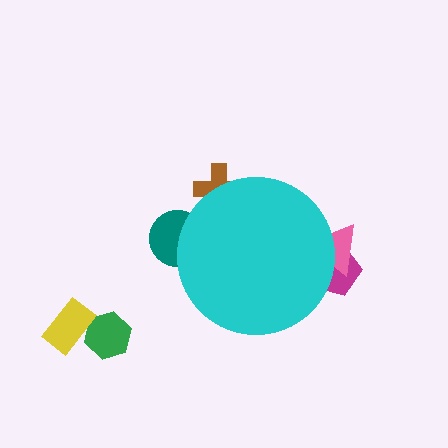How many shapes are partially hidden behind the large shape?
4 shapes are partially hidden.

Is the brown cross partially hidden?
Yes, the brown cross is partially hidden behind the cyan circle.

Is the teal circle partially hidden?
Yes, the teal circle is partially hidden behind the cyan circle.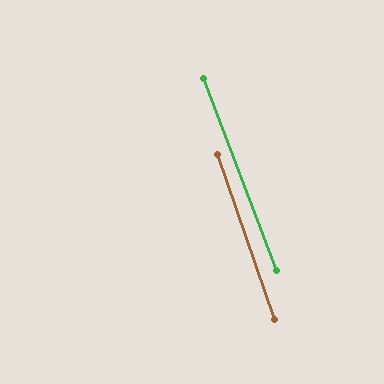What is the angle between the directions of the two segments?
Approximately 2 degrees.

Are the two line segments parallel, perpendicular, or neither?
Parallel — their directions differ by only 1.9°.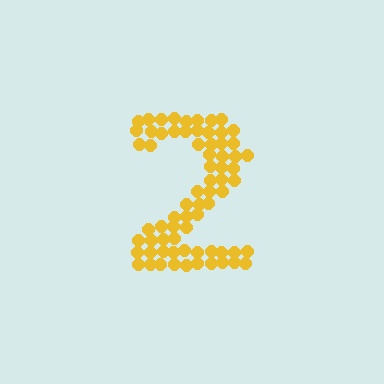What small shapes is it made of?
It is made of small circles.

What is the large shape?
The large shape is the digit 2.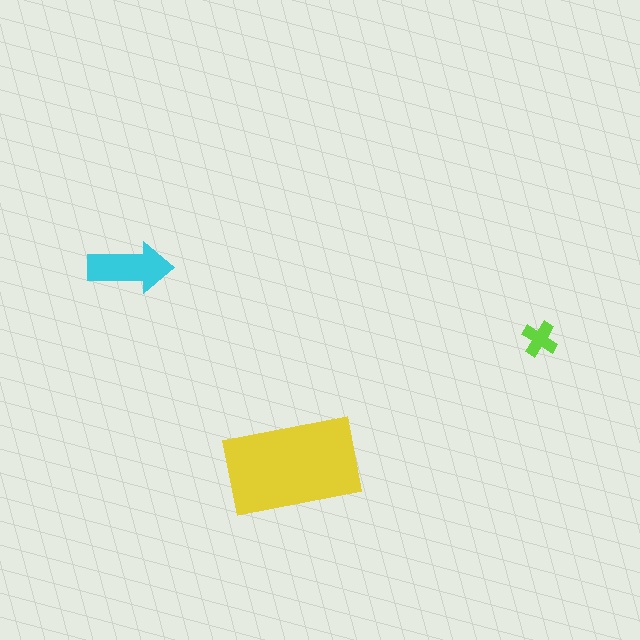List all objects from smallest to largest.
The lime cross, the cyan arrow, the yellow rectangle.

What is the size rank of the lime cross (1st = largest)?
3rd.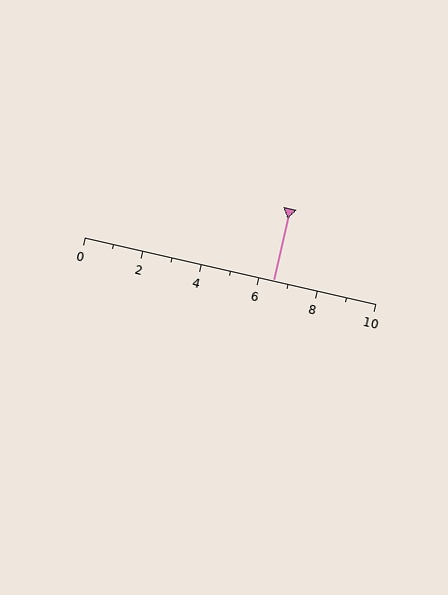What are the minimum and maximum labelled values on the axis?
The axis runs from 0 to 10.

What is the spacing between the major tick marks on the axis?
The major ticks are spaced 2 apart.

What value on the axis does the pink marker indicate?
The marker indicates approximately 6.5.